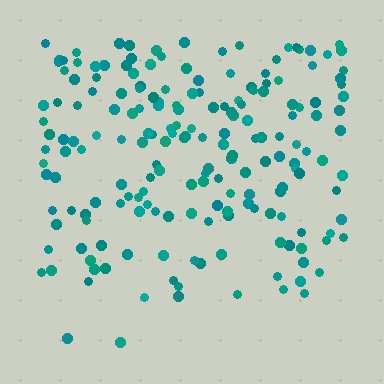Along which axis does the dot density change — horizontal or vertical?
Vertical.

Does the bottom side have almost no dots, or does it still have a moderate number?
Still a moderate number, just noticeably fewer than the top.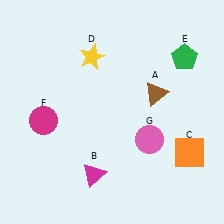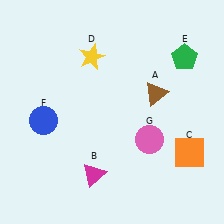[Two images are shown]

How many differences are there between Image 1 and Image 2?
There is 1 difference between the two images.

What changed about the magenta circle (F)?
In Image 1, F is magenta. In Image 2, it changed to blue.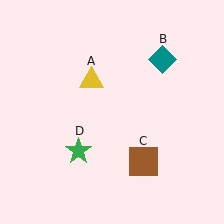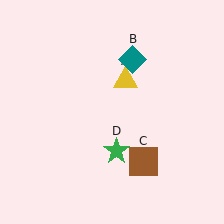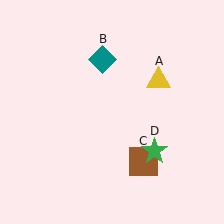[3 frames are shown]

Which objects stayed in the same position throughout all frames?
Brown square (object C) remained stationary.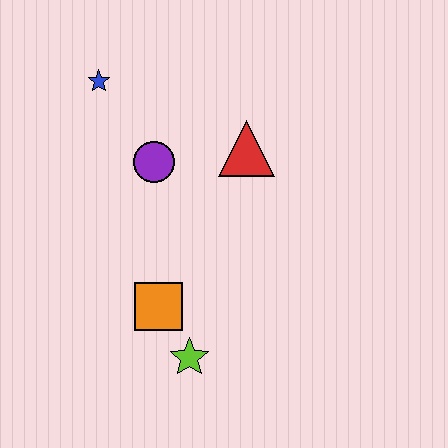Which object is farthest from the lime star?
The blue star is farthest from the lime star.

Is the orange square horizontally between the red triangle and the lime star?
No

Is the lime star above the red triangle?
No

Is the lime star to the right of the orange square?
Yes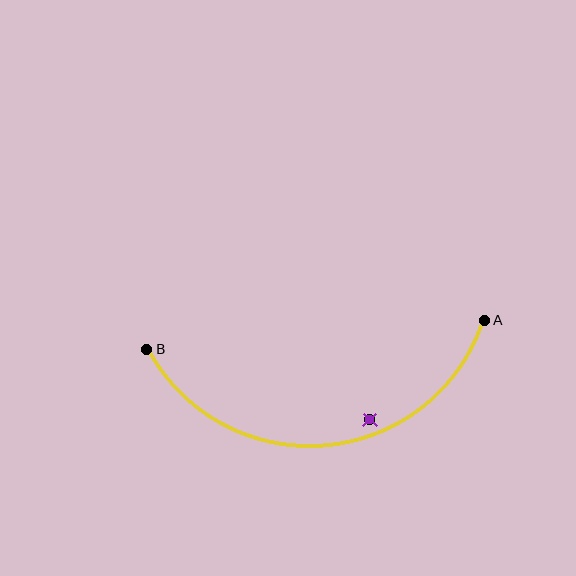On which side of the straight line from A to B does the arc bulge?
The arc bulges below the straight line connecting A and B.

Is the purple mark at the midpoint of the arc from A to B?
No — the purple mark does not lie on the arc at all. It sits slightly inside the curve.